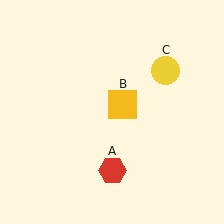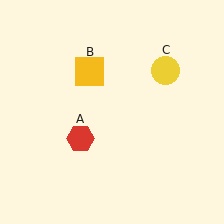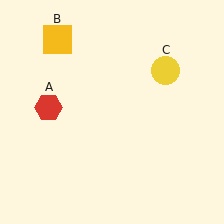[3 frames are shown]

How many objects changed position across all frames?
2 objects changed position: red hexagon (object A), yellow square (object B).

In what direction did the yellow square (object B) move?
The yellow square (object B) moved up and to the left.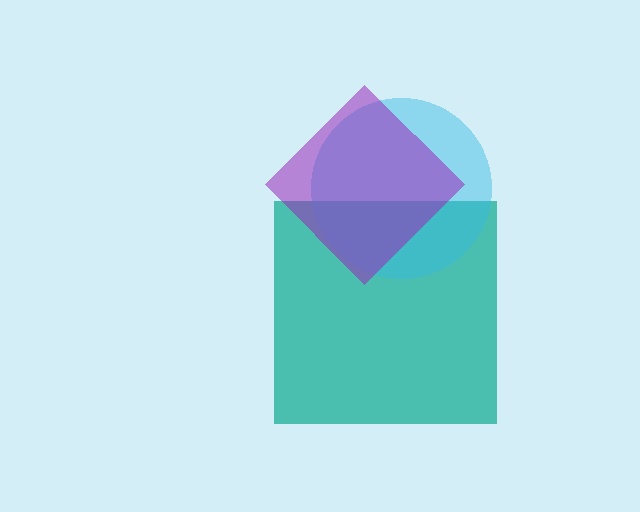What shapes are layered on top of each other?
The layered shapes are: a teal square, a cyan circle, a purple diamond.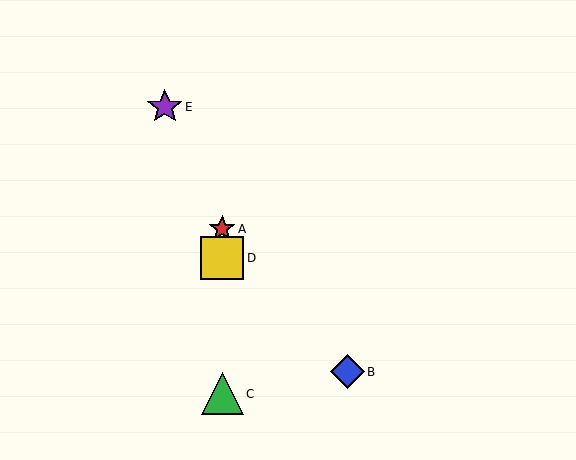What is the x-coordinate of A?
Object A is at x≈222.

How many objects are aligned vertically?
3 objects (A, C, D) are aligned vertically.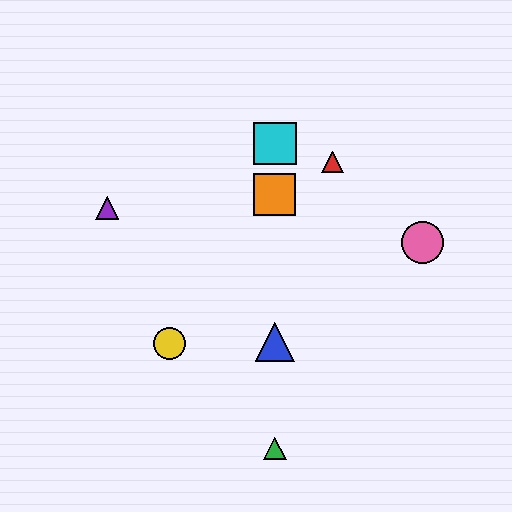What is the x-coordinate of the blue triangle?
The blue triangle is at x≈275.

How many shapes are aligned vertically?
4 shapes (the blue triangle, the green triangle, the orange square, the cyan square) are aligned vertically.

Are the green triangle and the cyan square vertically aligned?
Yes, both are at x≈275.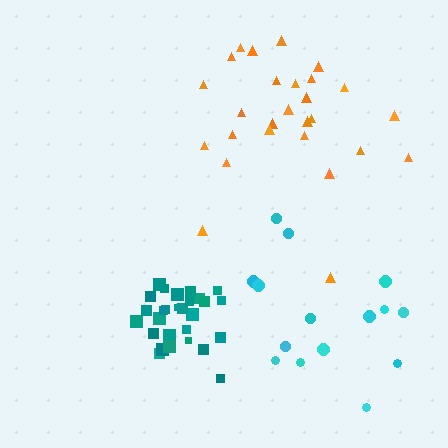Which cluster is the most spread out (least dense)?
Cyan.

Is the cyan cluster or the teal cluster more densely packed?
Teal.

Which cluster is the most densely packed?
Teal.